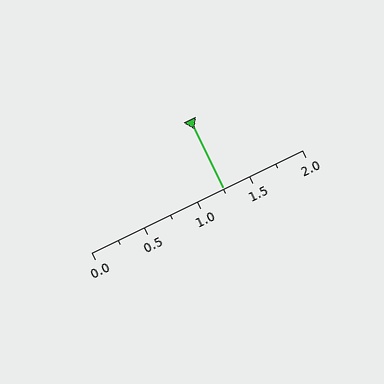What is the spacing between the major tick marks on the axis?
The major ticks are spaced 0.5 apart.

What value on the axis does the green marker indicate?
The marker indicates approximately 1.25.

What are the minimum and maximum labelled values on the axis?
The axis runs from 0.0 to 2.0.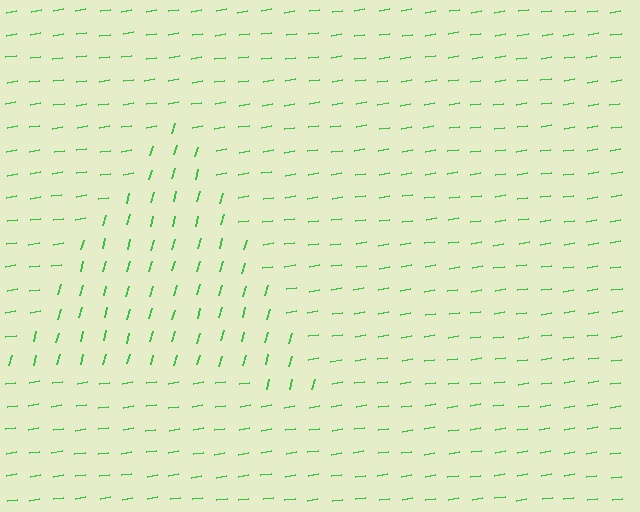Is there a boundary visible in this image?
Yes, there is a texture boundary formed by a change in line orientation.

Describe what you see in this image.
The image is filled with small green line segments. A triangle region in the image has lines oriented differently from the surrounding lines, creating a visible texture boundary.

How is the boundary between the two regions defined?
The boundary is defined purely by a change in line orientation (approximately 66 degrees difference). All lines are the same color and thickness.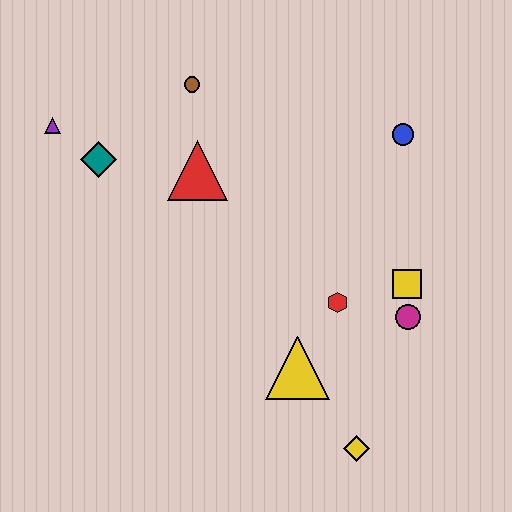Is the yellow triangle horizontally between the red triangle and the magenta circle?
Yes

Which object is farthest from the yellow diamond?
The purple triangle is farthest from the yellow diamond.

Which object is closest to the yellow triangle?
The red hexagon is closest to the yellow triangle.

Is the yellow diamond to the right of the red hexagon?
Yes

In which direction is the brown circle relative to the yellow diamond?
The brown circle is above the yellow diamond.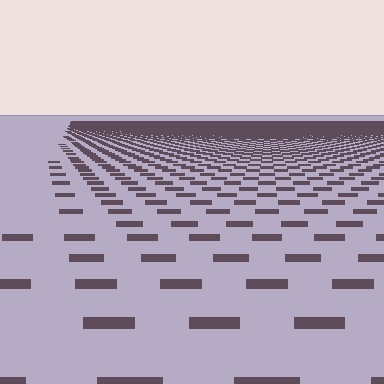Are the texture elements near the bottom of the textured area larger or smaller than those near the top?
Larger. Near the bottom, elements are closer to the viewer and appear at a bigger on-screen size.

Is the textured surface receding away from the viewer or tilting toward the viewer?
The surface is receding away from the viewer. Texture elements get smaller and denser toward the top.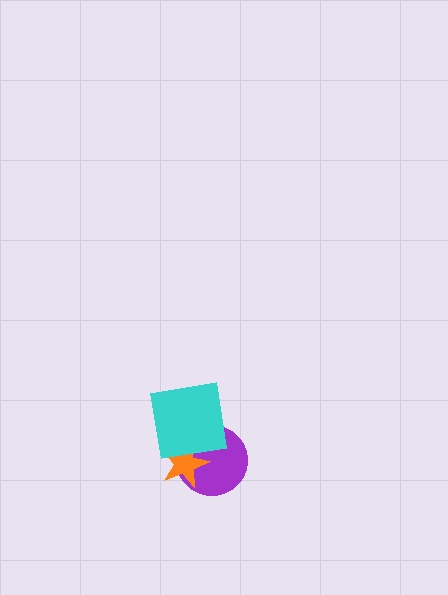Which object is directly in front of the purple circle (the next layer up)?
The orange star is directly in front of the purple circle.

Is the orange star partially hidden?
Yes, it is partially covered by another shape.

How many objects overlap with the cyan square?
2 objects overlap with the cyan square.